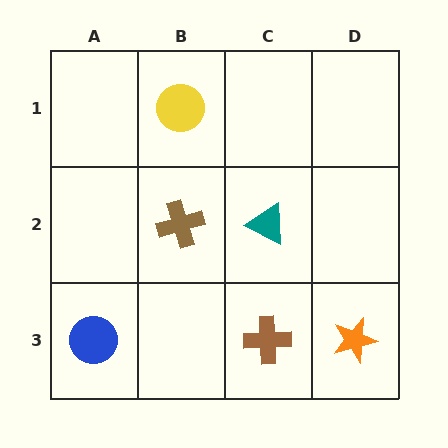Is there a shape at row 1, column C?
No, that cell is empty.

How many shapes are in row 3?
3 shapes.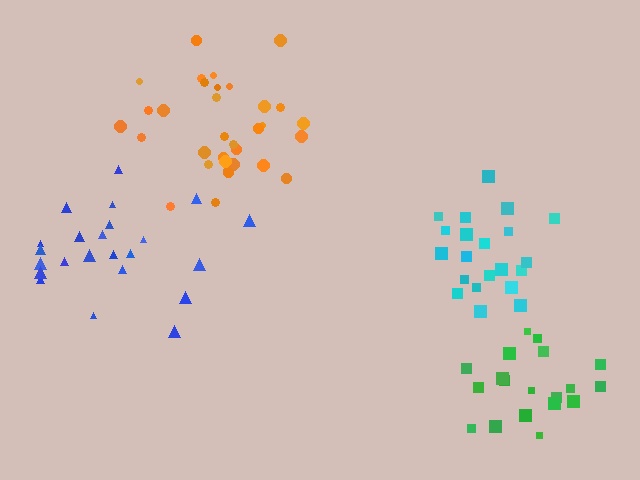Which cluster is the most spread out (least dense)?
Blue.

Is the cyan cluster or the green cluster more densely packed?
Cyan.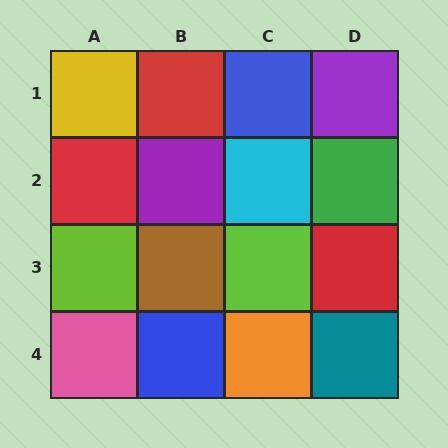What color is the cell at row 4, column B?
Blue.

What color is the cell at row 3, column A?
Lime.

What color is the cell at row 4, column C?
Orange.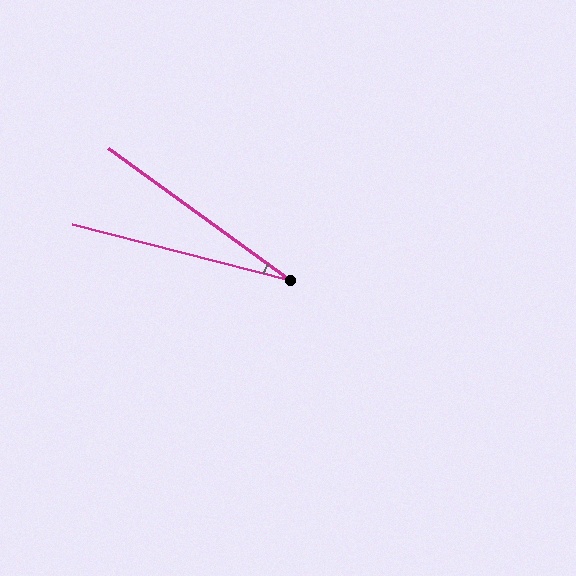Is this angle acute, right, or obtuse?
It is acute.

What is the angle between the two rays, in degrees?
Approximately 22 degrees.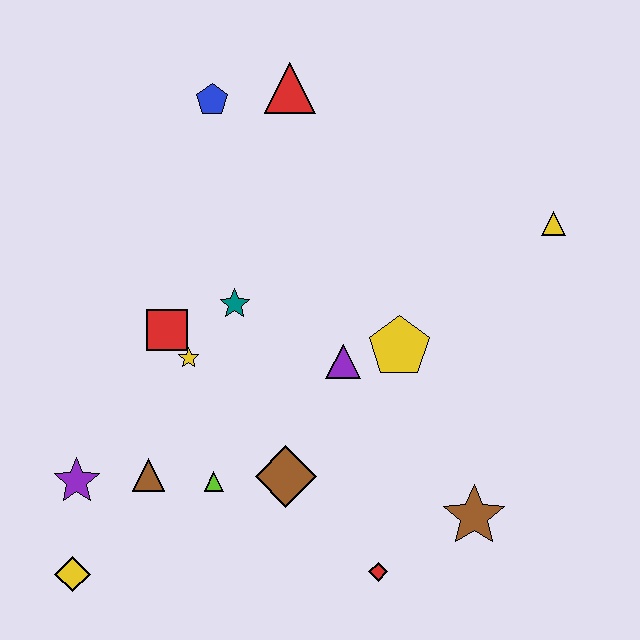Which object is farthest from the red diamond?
The blue pentagon is farthest from the red diamond.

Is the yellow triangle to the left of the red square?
No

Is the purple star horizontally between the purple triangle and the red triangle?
No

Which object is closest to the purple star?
The brown triangle is closest to the purple star.